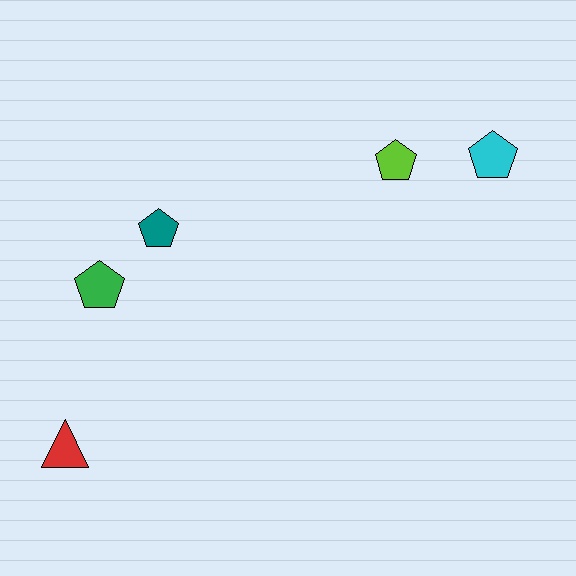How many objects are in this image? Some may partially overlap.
There are 5 objects.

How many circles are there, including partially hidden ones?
There are no circles.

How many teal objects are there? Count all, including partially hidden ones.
There is 1 teal object.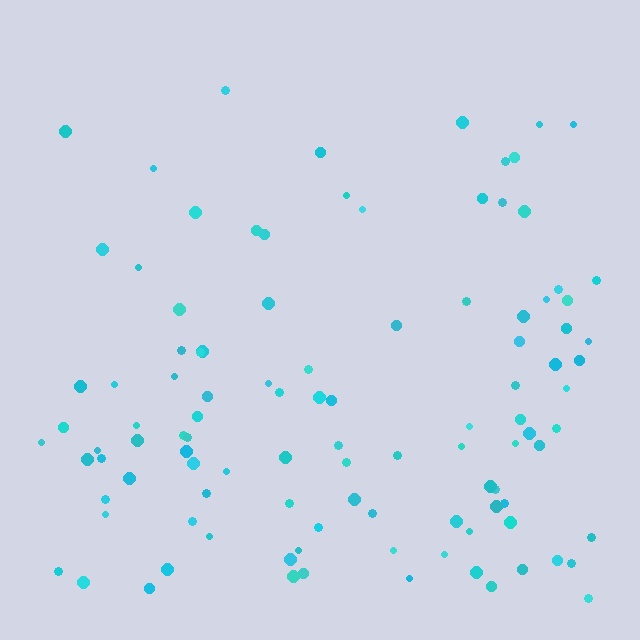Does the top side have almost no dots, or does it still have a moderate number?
Still a moderate number, just noticeably fewer than the bottom.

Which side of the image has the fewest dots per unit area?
The top.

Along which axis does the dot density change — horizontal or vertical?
Vertical.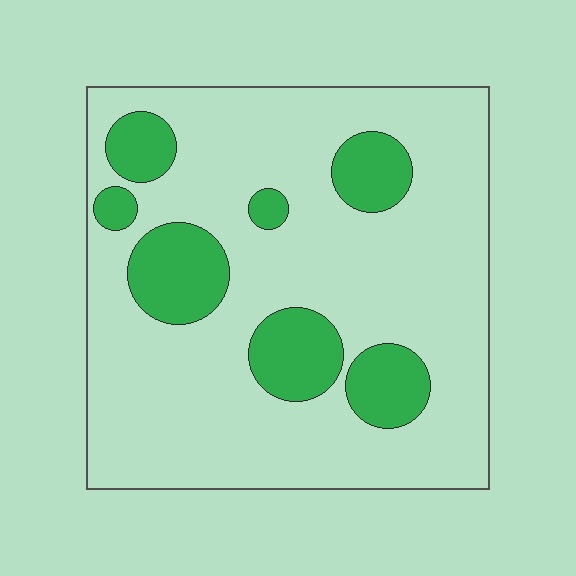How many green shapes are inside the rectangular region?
7.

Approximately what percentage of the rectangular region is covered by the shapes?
Approximately 20%.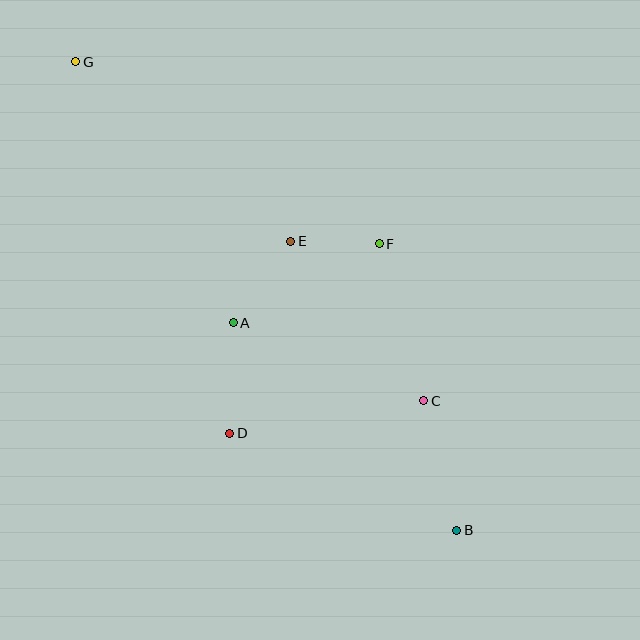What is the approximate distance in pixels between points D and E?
The distance between D and E is approximately 202 pixels.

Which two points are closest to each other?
Points E and F are closest to each other.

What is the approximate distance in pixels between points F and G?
The distance between F and G is approximately 354 pixels.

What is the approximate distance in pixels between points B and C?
The distance between B and C is approximately 134 pixels.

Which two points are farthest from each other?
Points B and G are farthest from each other.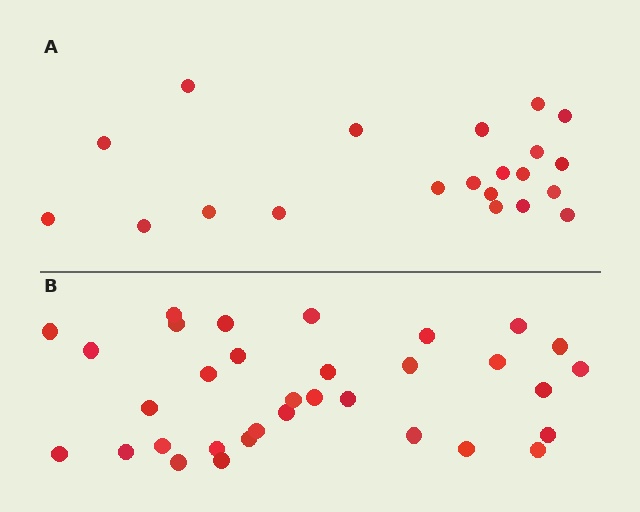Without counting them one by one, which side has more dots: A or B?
Region B (the bottom region) has more dots.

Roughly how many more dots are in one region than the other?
Region B has roughly 12 or so more dots than region A.